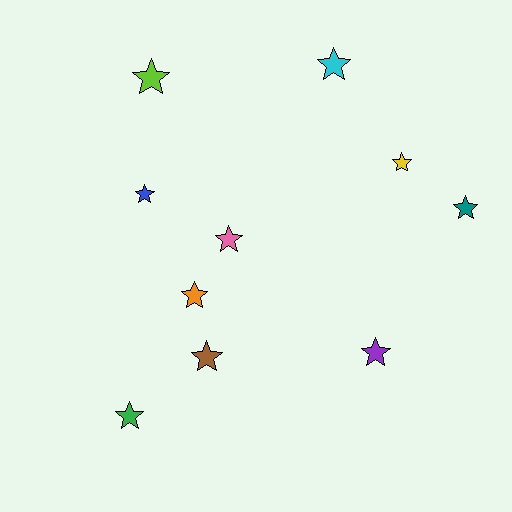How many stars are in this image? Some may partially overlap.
There are 10 stars.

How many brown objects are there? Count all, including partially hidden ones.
There is 1 brown object.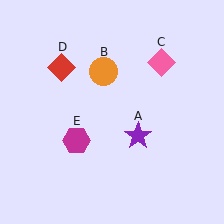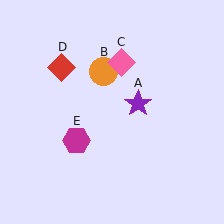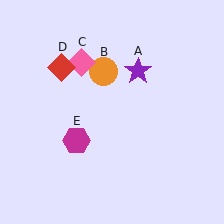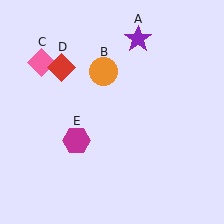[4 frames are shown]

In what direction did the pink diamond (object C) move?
The pink diamond (object C) moved left.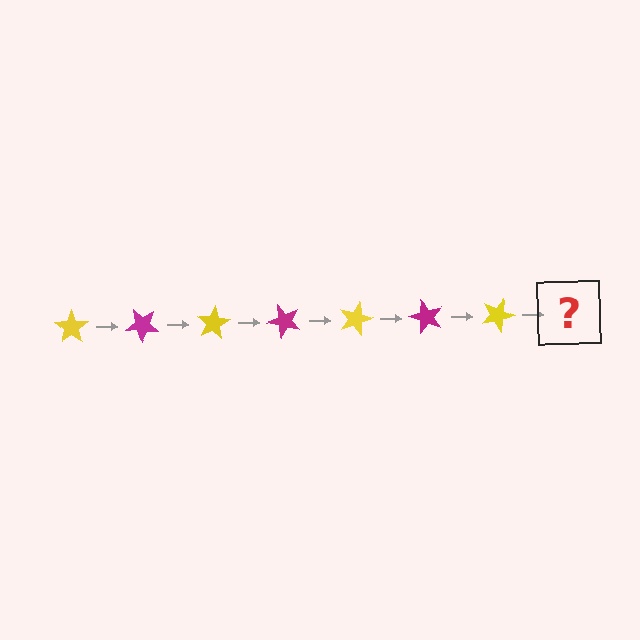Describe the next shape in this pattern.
It should be a magenta star, rotated 280 degrees from the start.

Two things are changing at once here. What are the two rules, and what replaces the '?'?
The two rules are that it rotates 40 degrees each step and the color cycles through yellow and magenta. The '?' should be a magenta star, rotated 280 degrees from the start.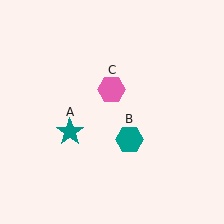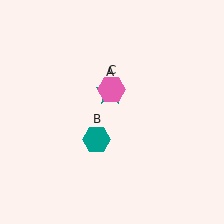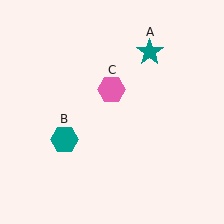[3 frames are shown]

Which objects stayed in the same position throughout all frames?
Pink hexagon (object C) remained stationary.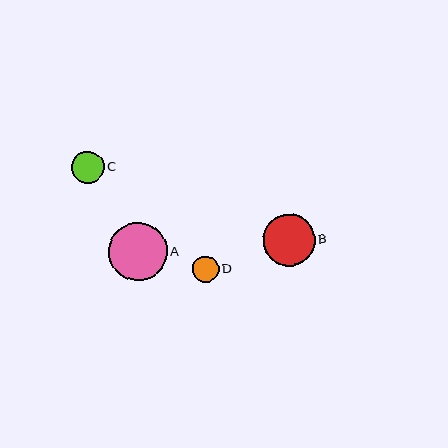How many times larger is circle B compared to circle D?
Circle B is approximately 2.0 times the size of circle D.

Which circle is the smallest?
Circle D is the smallest with a size of approximately 26 pixels.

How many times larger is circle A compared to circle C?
Circle A is approximately 1.8 times the size of circle C.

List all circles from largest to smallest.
From largest to smallest: A, B, C, D.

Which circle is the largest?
Circle A is the largest with a size of approximately 59 pixels.